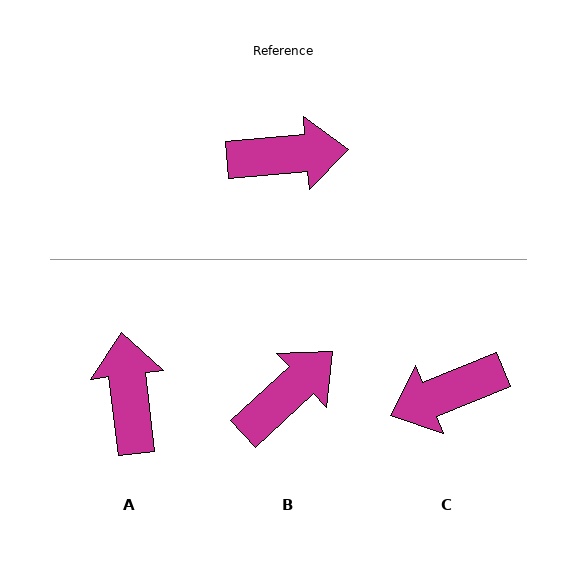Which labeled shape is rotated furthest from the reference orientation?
C, about 163 degrees away.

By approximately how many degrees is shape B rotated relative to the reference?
Approximately 38 degrees counter-clockwise.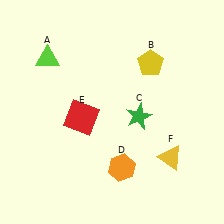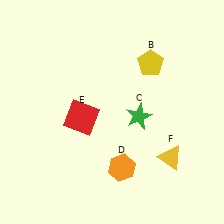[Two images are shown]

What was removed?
The lime triangle (A) was removed in Image 2.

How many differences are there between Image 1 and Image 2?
There is 1 difference between the two images.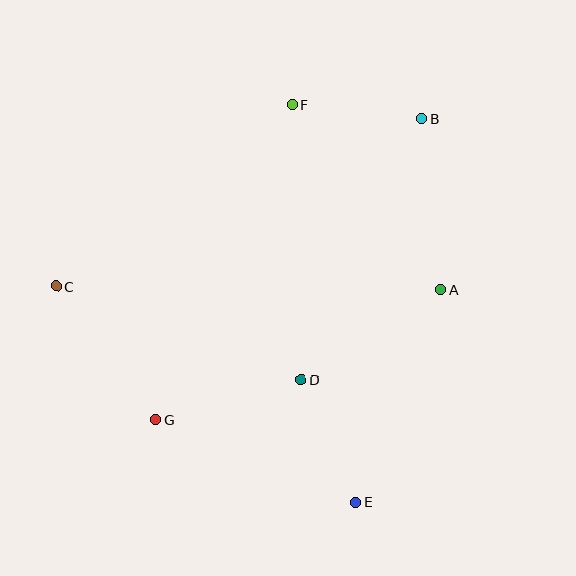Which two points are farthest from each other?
Points E and F are farthest from each other.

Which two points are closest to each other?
Points B and F are closest to each other.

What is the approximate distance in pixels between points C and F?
The distance between C and F is approximately 298 pixels.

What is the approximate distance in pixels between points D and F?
The distance between D and F is approximately 275 pixels.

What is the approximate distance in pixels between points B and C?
The distance between B and C is approximately 402 pixels.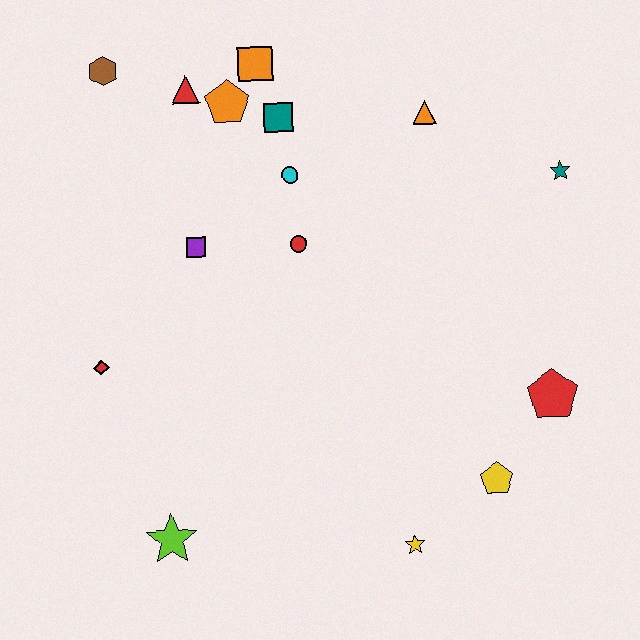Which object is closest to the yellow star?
The yellow pentagon is closest to the yellow star.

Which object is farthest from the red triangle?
The yellow star is farthest from the red triangle.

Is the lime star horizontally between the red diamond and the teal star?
Yes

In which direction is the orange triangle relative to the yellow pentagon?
The orange triangle is above the yellow pentagon.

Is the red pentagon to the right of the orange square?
Yes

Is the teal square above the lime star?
Yes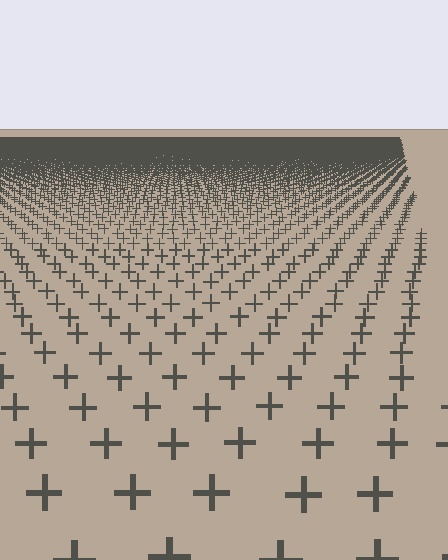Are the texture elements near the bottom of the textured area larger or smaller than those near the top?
Larger. Near the bottom, elements are closer to the viewer and appear at a bigger on-screen size.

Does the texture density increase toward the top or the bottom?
Density increases toward the top.